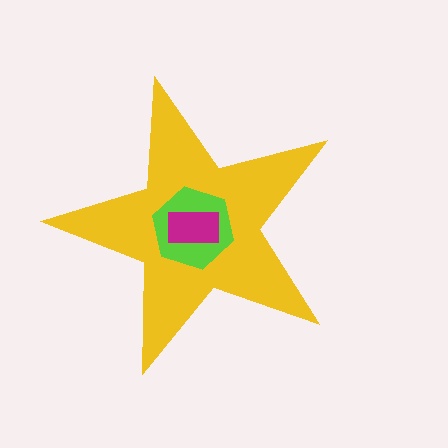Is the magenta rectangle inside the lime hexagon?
Yes.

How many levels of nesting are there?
3.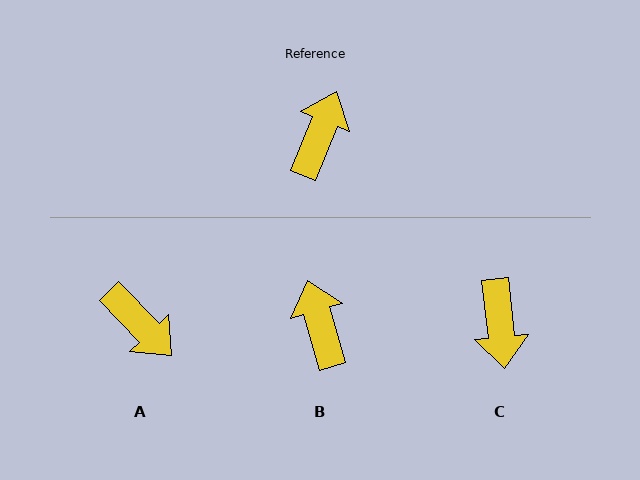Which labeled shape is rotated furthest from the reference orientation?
C, about 152 degrees away.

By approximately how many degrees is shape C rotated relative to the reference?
Approximately 152 degrees clockwise.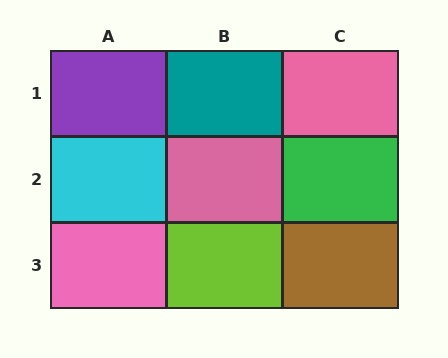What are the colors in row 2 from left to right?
Cyan, pink, green.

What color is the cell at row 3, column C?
Brown.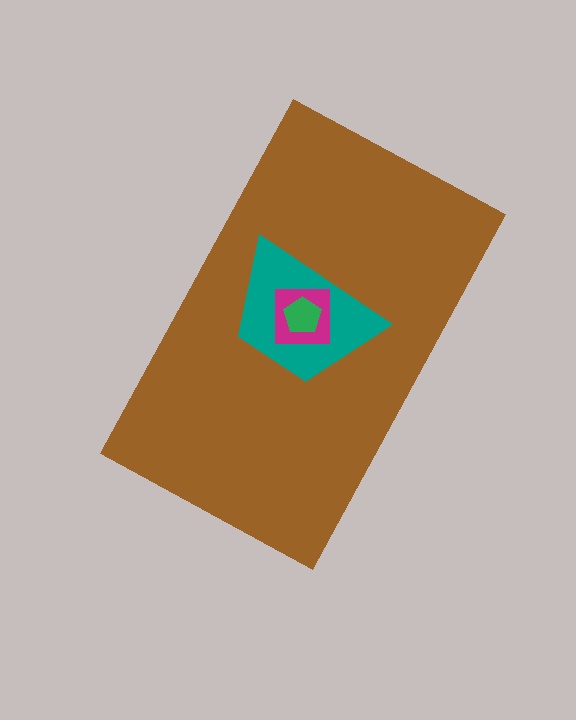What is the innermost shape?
The green pentagon.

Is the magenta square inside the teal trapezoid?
Yes.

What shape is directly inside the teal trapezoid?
The magenta square.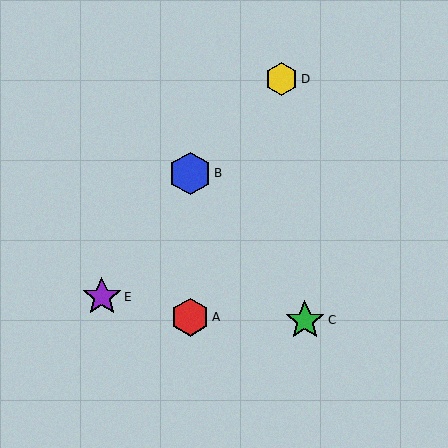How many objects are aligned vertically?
2 objects (A, B) are aligned vertically.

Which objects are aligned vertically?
Objects A, B are aligned vertically.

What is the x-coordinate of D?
Object D is at x≈281.